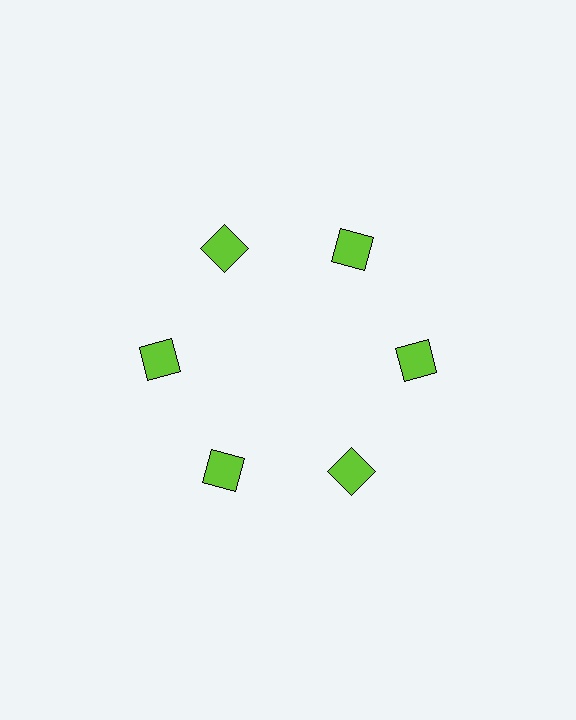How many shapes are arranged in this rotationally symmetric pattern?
There are 6 shapes, arranged in 6 groups of 1.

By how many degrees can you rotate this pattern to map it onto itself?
The pattern maps onto itself every 60 degrees of rotation.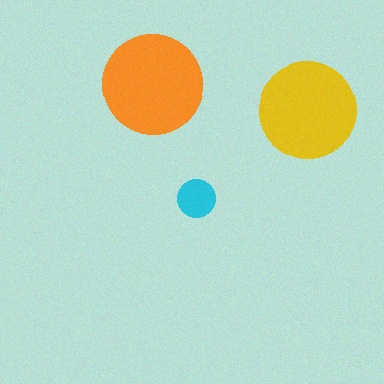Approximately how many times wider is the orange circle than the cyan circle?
About 2.5 times wider.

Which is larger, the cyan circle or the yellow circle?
The yellow one.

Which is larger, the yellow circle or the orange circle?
The orange one.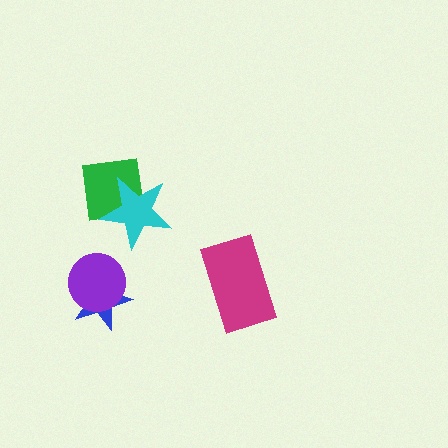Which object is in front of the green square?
The cyan star is in front of the green square.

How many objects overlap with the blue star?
1 object overlaps with the blue star.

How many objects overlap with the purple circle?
1 object overlaps with the purple circle.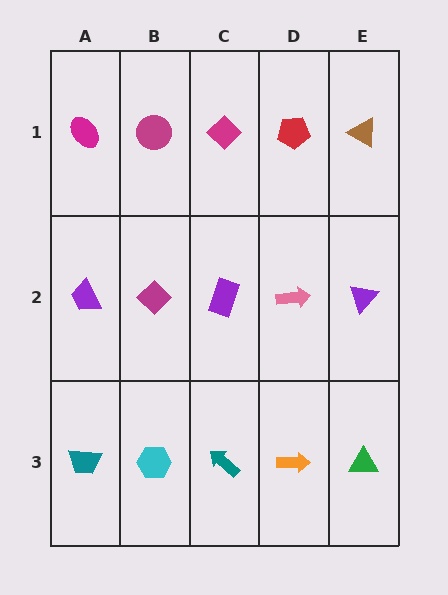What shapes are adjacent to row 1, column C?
A purple rectangle (row 2, column C), a magenta circle (row 1, column B), a red pentagon (row 1, column D).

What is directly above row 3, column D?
A pink arrow.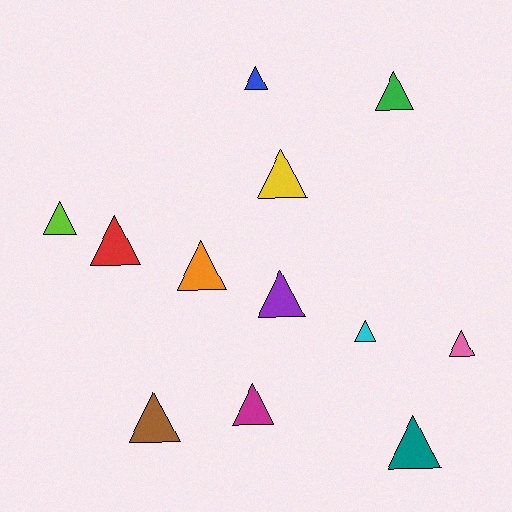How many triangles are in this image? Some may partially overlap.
There are 12 triangles.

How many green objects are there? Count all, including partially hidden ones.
There is 1 green object.